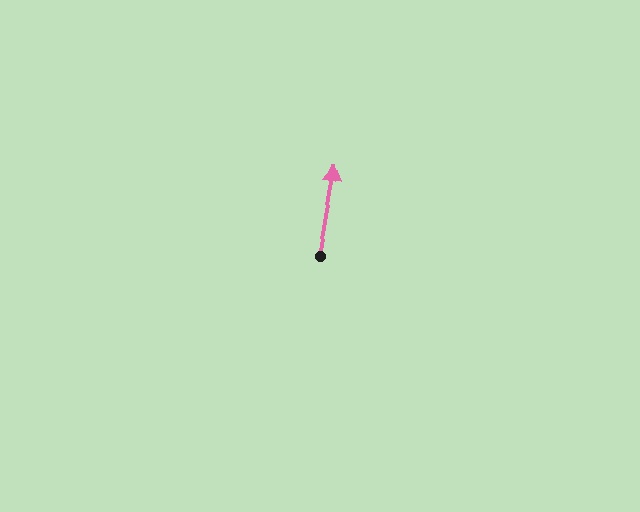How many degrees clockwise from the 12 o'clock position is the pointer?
Approximately 10 degrees.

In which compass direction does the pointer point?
North.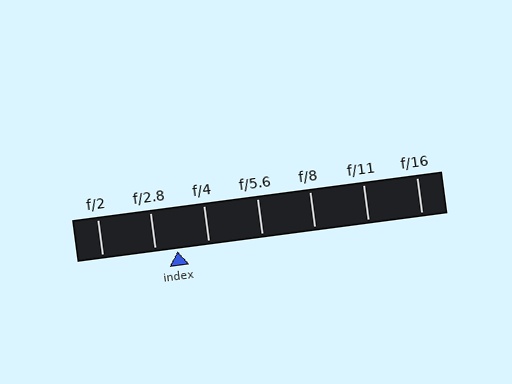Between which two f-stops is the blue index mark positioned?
The index mark is between f/2.8 and f/4.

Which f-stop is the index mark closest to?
The index mark is closest to f/2.8.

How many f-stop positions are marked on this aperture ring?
There are 7 f-stop positions marked.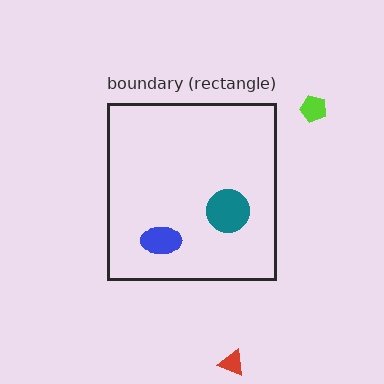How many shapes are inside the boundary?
2 inside, 2 outside.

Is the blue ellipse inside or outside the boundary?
Inside.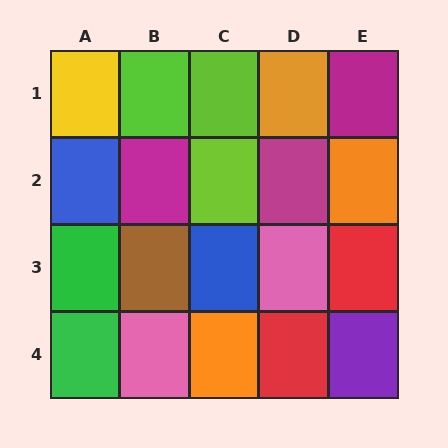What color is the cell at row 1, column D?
Orange.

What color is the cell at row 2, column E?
Orange.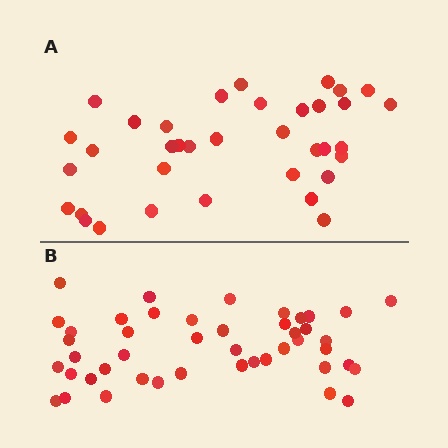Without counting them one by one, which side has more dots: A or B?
Region B (the bottom region) has more dots.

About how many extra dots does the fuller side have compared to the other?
Region B has roughly 8 or so more dots than region A.